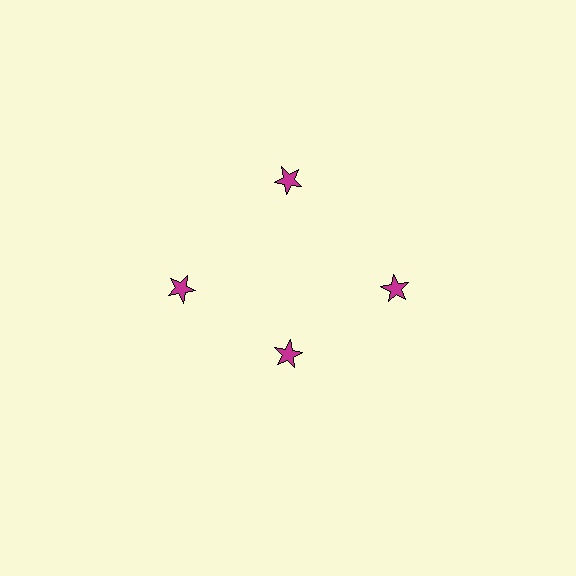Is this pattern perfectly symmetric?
No. The 4 magenta stars are arranged in a ring, but one element near the 6 o'clock position is pulled inward toward the center, breaking the 4-fold rotational symmetry.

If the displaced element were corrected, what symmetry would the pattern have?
It would have 4-fold rotational symmetry — the pattern would map onto itself every 90 degrees.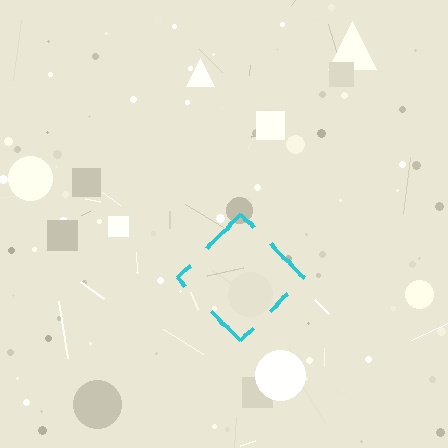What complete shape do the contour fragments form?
The contour fragments form a diamond.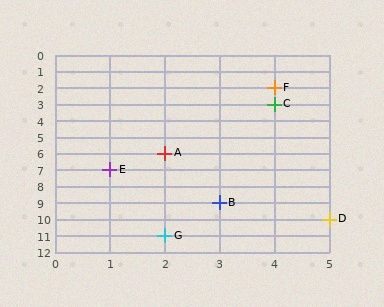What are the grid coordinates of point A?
Point A is at grid coordinates (2, 6).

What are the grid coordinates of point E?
Point E is at grid coordinates (1, 7).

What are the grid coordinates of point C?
Point C is at grid coordinates (4, 3).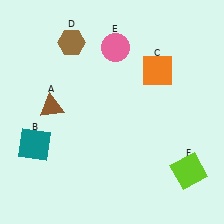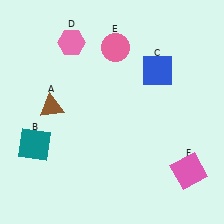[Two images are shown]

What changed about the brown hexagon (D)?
In Image 1, D is brown. In Image 2, it changed to pink.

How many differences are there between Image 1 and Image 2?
There are 3 differences between the two images.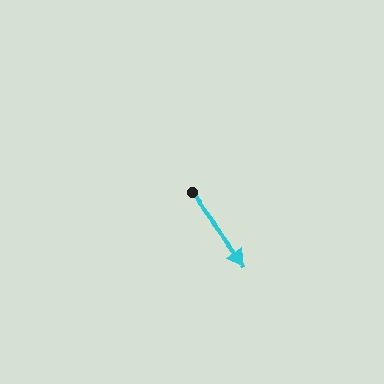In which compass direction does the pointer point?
Southeast.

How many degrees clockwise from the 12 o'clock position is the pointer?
Approximately 143 degrees.